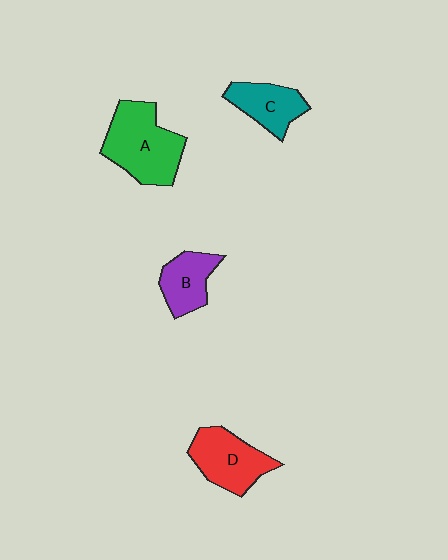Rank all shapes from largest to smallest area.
From largest to smallest: A (green), D (red), C (teal), B (purple).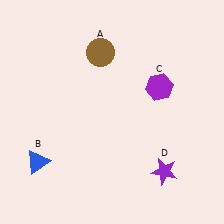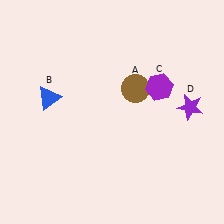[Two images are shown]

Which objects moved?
The objects that moved are: the brown circle (A), the blue triangle (B), the purple star (D).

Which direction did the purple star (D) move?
The purple star (D) moved up.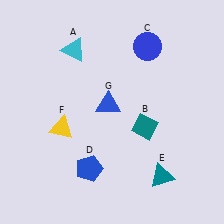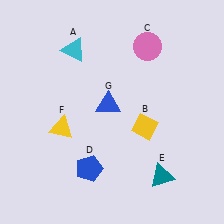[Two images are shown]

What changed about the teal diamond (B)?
In Image 1, B is teal. In Image 2, it changed to yellow.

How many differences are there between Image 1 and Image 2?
There are 2 differences between the two images.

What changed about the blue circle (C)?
In Image 1, C is blue. In Image 2, it changed to pink.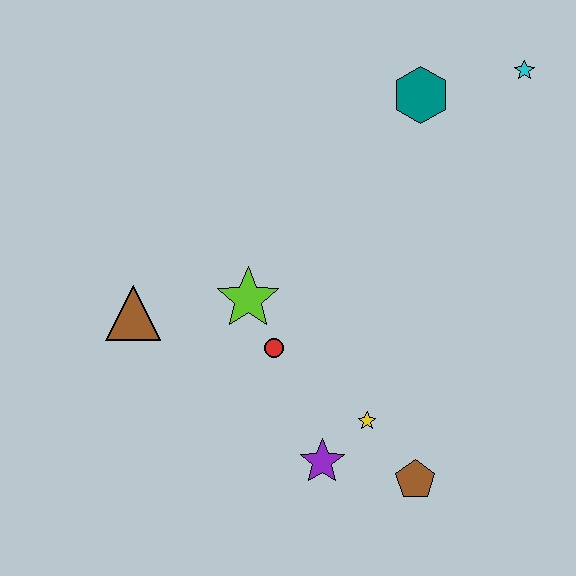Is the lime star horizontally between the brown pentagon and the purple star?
No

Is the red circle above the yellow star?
Yes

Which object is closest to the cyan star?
The teal hexagon is closest to the cyan star.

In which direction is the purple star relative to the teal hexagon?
The purple star is below the teal hexagon.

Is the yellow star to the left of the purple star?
No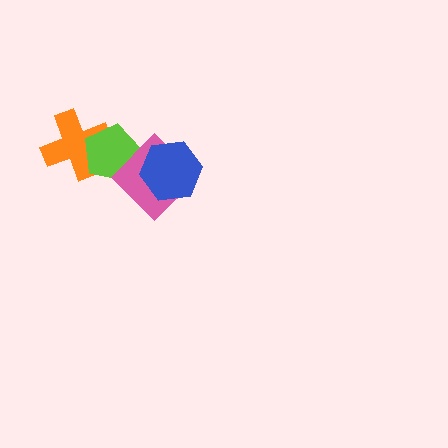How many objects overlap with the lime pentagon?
2 objects overlap with the lime pentagon.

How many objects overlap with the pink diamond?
2 objects overlap with the pink diamond.